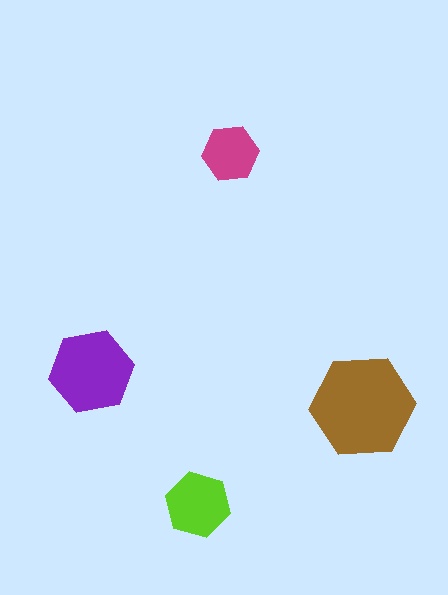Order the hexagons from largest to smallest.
the brown one, the purple one, the lime one, the magenta one.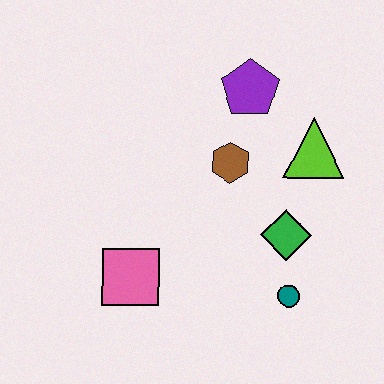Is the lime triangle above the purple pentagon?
No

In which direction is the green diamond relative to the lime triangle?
The green diamond is below the lime triangle.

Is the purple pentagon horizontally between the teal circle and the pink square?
Yes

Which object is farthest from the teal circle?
The purple pentagon is farthest from the teal circle.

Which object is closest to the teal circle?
The green diamond is closest to the teal circle.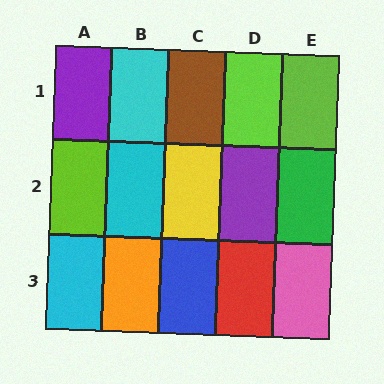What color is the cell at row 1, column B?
Cyan.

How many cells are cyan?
3 cells are cyan.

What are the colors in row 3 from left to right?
Cyan, orange, blue, red, pink.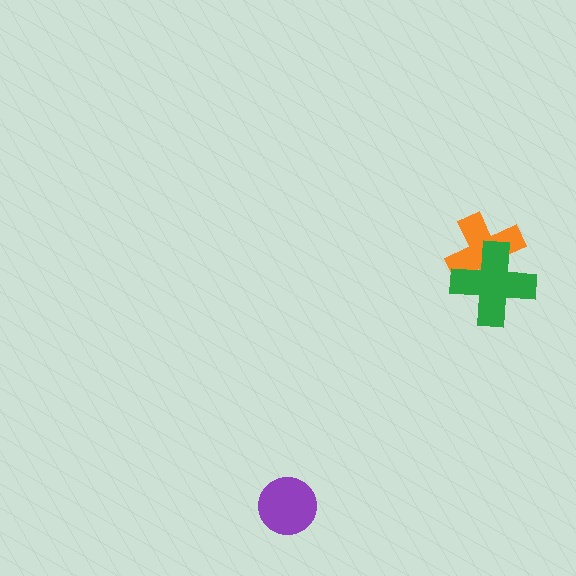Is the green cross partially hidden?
No, no other shape covers it.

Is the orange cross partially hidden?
Yes, it is partially covered by another shape.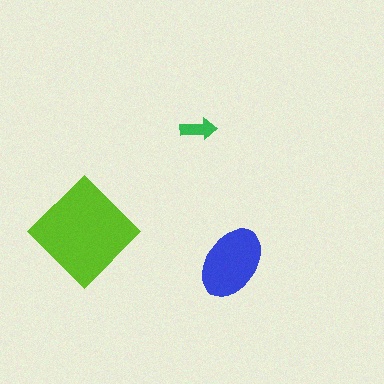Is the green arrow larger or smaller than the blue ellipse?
Smaller.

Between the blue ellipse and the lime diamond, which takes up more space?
The lime diamond.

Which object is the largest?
The lime diamond.